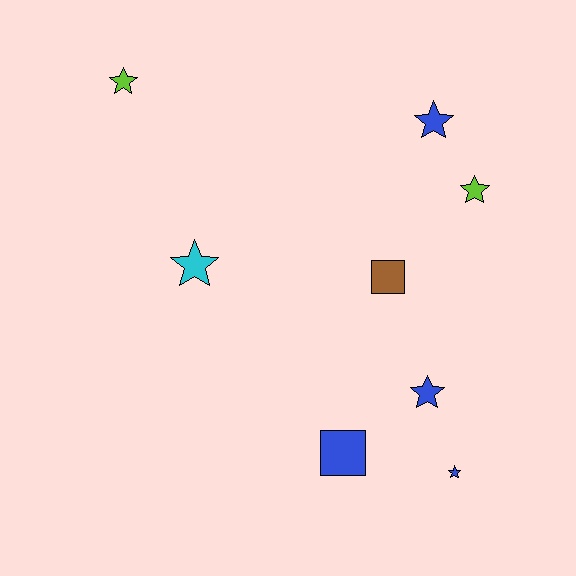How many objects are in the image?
There are 8 objects.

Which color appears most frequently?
Blue, with 4 objects.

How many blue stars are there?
There are 3 blue stars.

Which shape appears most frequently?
Star, with 6 objects.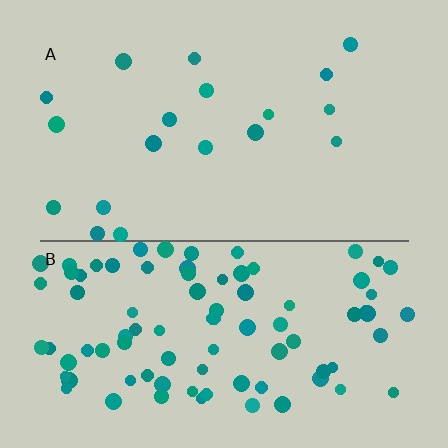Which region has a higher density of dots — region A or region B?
B (the bottom).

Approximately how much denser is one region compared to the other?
Approximately 4.7× — region B over region A.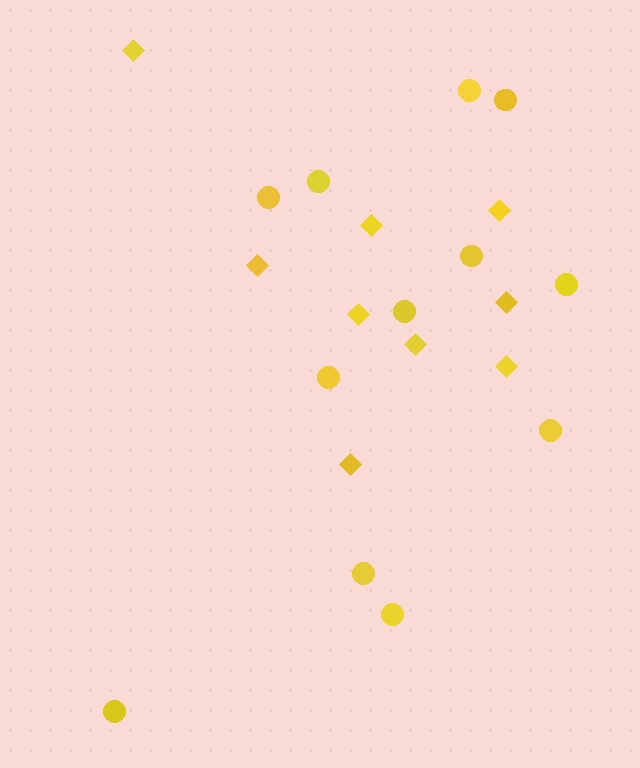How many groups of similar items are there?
There are 2 groups: one group of circles (12) and one group of diamonds (9).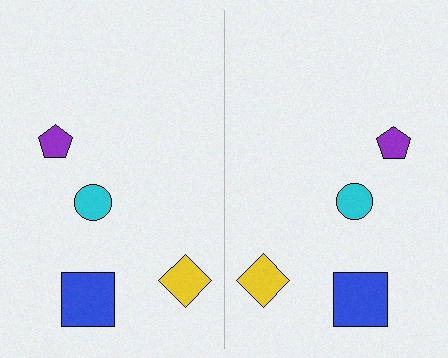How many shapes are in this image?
There are 8 shapes in this image.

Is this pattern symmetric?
Yes, this pattern has bilateral (reflection) symmetry.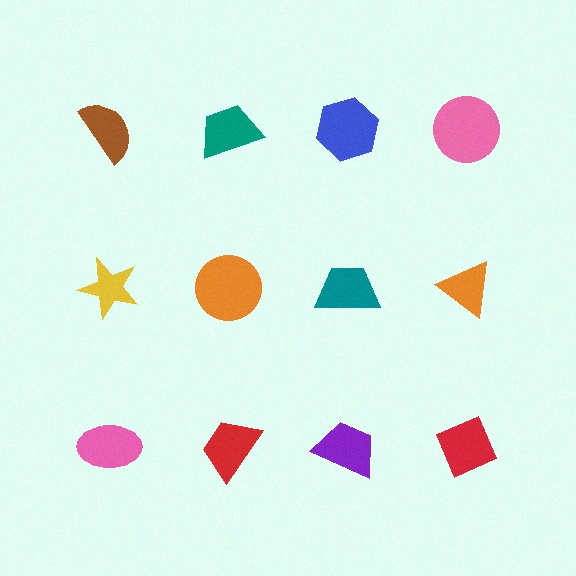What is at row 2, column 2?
An orange circle.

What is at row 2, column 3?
A teal trapezoid.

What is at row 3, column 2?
A red trapezoid.